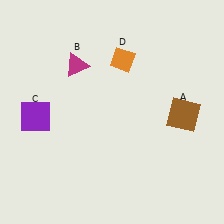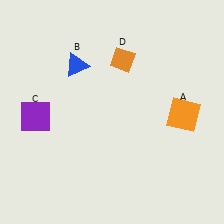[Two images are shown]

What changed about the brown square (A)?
In Image 1, A is brown. In Image 2, it changed to orange.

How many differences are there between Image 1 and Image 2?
There are 2 differences between the two images.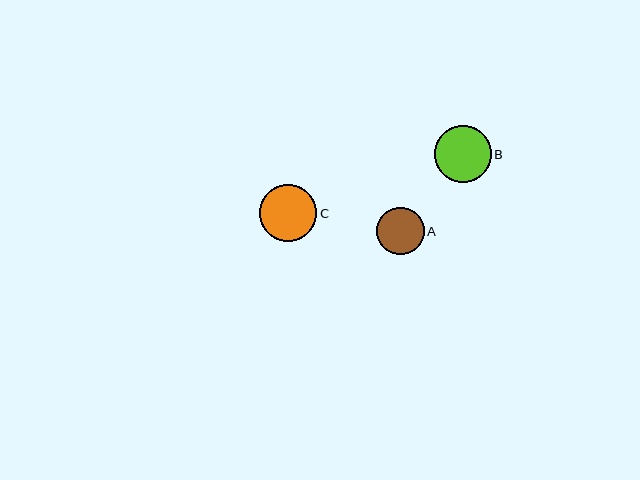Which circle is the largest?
Circle B is the largest with a size of approximately 57 pixels.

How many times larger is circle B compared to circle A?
Circle B is approximately 1.2 times the size of circle A.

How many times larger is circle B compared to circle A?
Circle B is approximately 1.2 times the size of circle A.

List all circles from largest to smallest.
From largest to smallest: B, C, A.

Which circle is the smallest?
Circle A is the smallest with a size of approximately 48 pixels.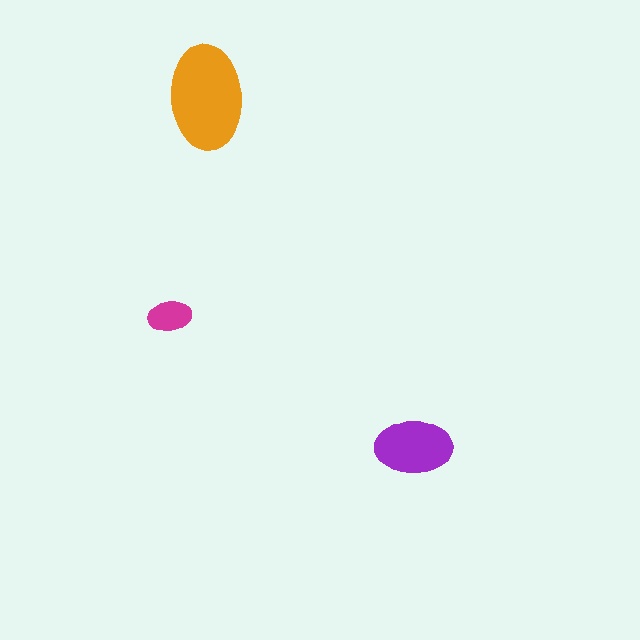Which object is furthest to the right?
The purple ellipse is rightmost.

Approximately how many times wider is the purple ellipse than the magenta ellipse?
About 2 times wider.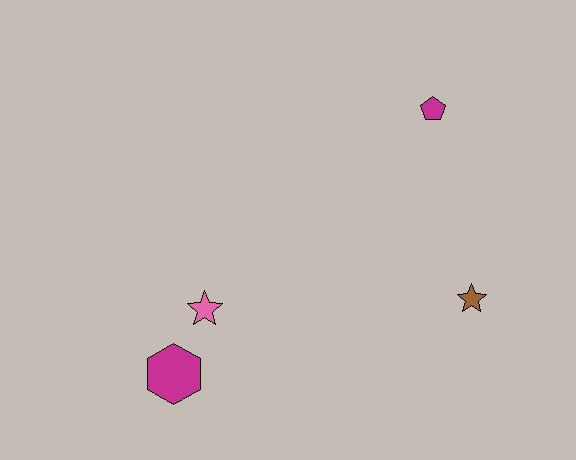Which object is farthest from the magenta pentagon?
The magenta hexagon is farthest from the magenta pentagon.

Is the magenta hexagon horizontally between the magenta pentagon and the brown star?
No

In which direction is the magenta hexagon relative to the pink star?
The magenta hexagon is below the pink star.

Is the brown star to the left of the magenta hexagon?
No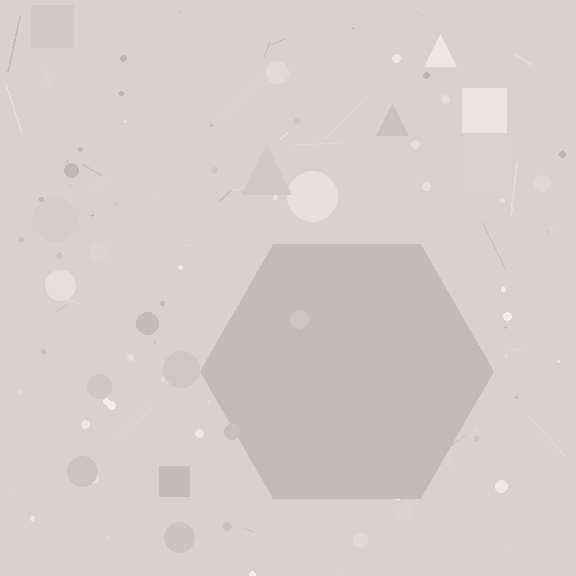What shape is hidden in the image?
A hexagon is hidden in the image.